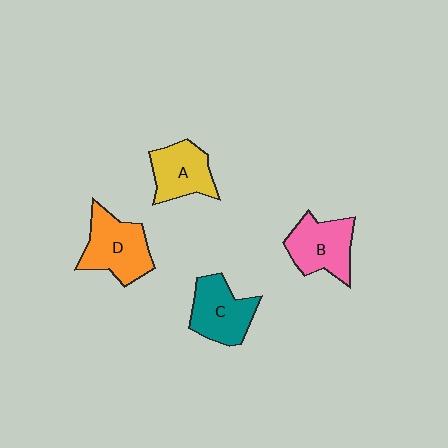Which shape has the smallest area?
Shape A (yellow).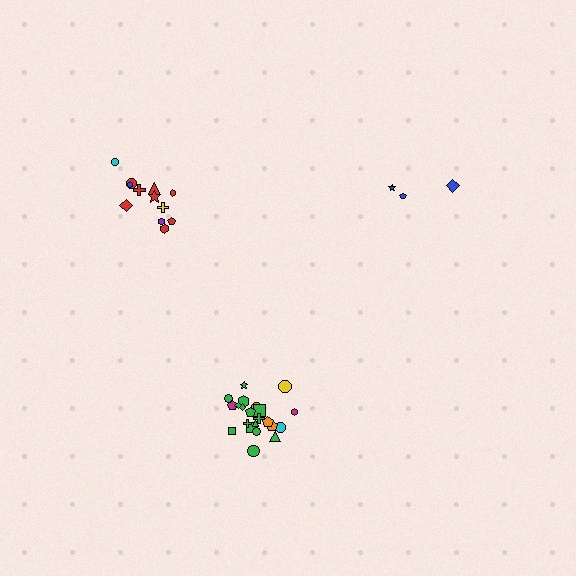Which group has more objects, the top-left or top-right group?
The top-left group.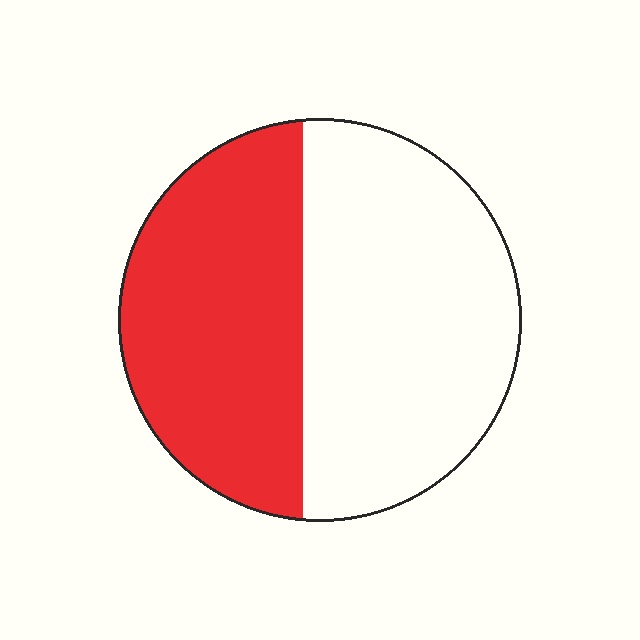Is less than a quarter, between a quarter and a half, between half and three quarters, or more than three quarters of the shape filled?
Between a quarter and a half.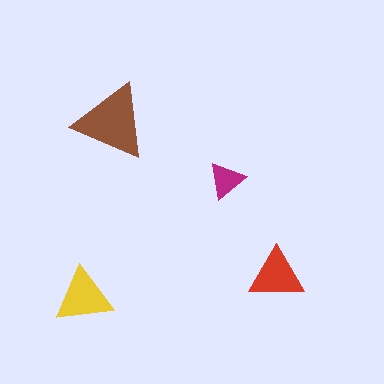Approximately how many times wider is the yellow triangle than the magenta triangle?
About 1.5 times wider.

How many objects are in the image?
There are 4 objects in the image.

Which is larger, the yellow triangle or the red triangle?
The yellow one.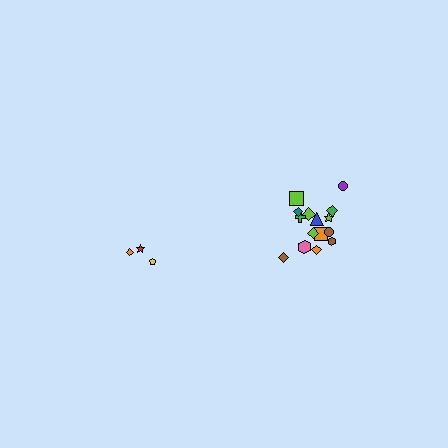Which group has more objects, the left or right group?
The right group.